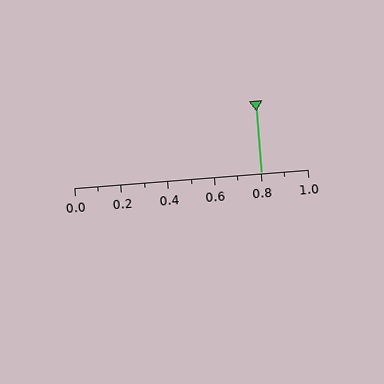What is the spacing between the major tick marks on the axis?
The major ticks are spaced 0.2 apart.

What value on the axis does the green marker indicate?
The marker indicates approximately 0.8.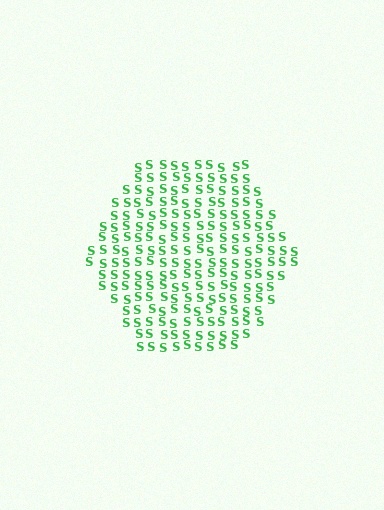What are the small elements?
The small elements are letter S's.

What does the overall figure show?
The overall figure shows a hexagon.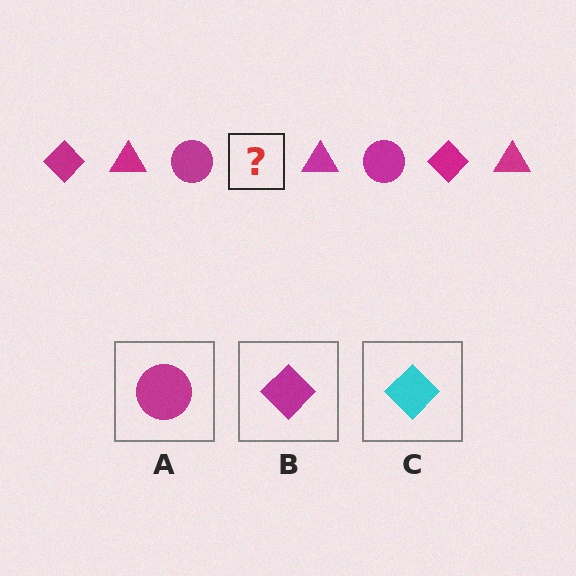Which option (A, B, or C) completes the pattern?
B.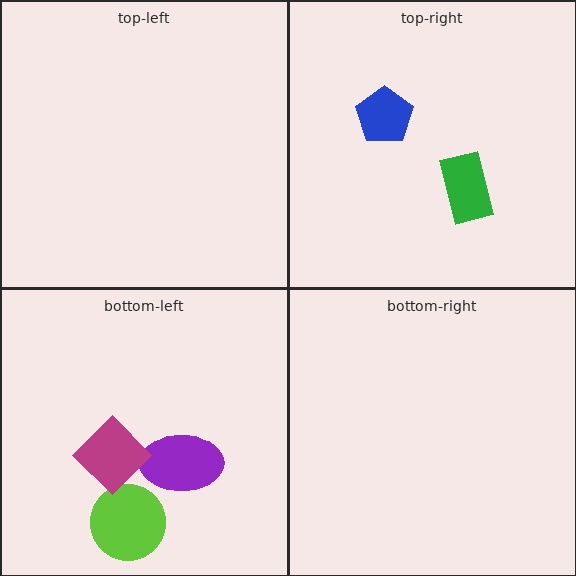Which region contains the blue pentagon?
The top-right region.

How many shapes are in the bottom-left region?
3.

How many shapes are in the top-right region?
2.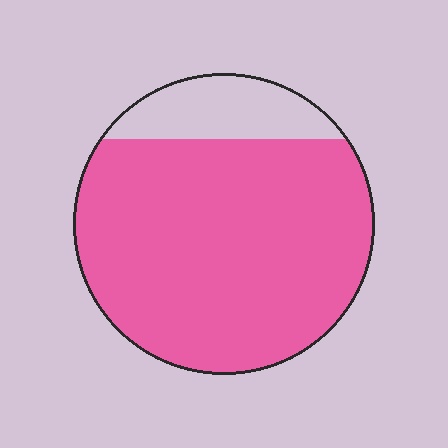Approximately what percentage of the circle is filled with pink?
Approximately 85%.